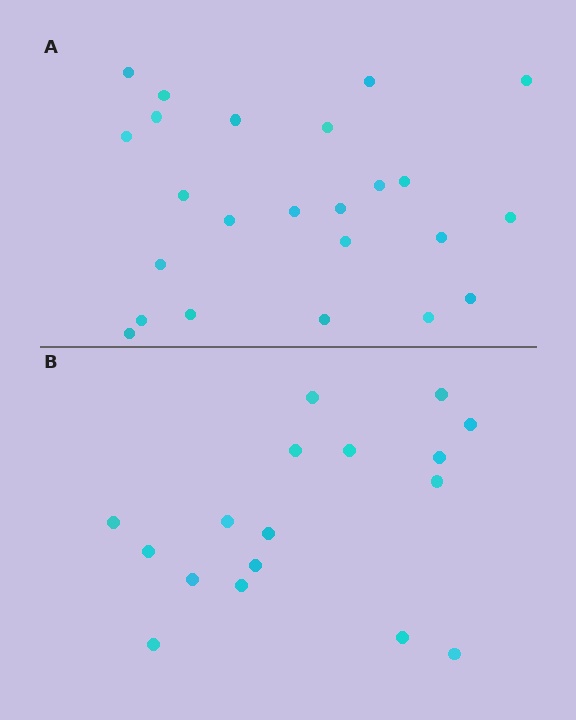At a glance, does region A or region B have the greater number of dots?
Region A (the top region) has more dots.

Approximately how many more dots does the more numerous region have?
Region A has roughly 8 or so more dots than region B.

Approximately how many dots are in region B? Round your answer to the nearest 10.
About 20 dots. (The exact count is 17, which rounds to 20.)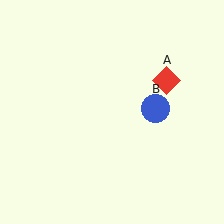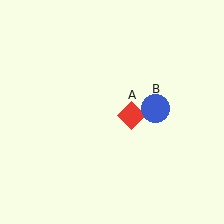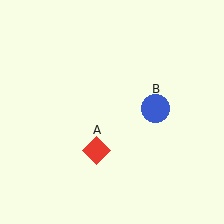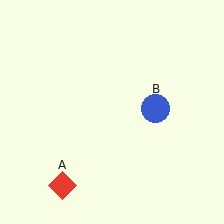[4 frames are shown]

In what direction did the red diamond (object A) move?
The red diamond (object A) moved down and to the left.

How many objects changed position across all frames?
1 object changed position: red diamond (object A).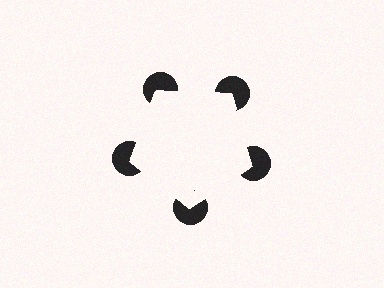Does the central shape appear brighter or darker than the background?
It typically appears slightly brighter than the background, even though no actual brightness change is drawn.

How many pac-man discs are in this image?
There are 5 — one at each vertex of the illusory pentagon.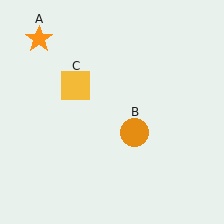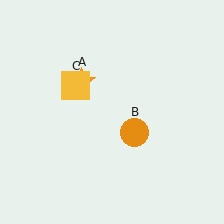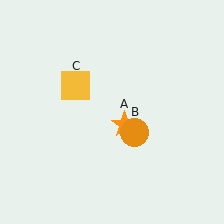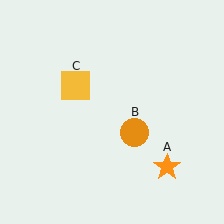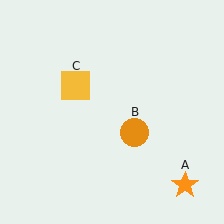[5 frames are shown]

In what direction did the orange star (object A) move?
The orange star (object A) moved down and to the right.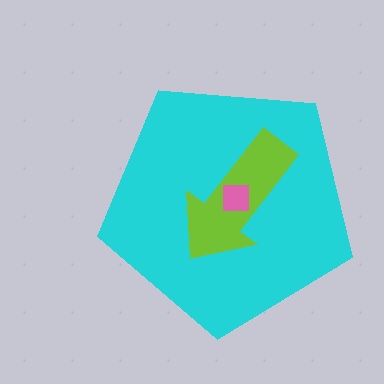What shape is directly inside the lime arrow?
The pink square.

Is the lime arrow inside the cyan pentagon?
Yes.